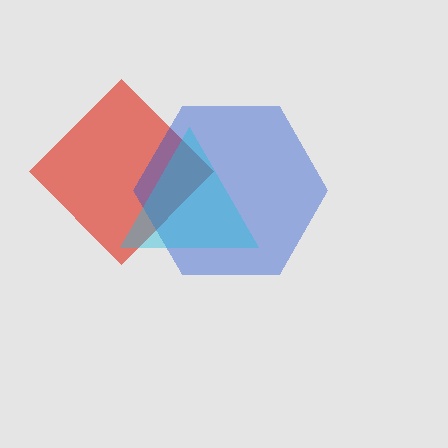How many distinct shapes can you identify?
There are 3 distinct shapes: a red diamond, a blue hexagon, a cyan triangle.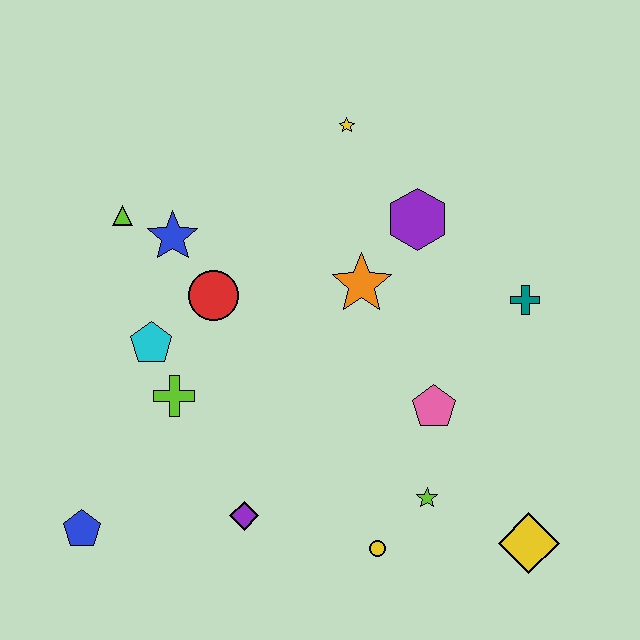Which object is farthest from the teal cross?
The blue pentagon is farthest from the teal cross.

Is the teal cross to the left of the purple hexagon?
No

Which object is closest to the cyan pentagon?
The lime cross is closest to the cyan pentagon.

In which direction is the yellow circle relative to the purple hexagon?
The yellow circle is below the purple hexagon.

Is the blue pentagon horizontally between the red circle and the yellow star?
No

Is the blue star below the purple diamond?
No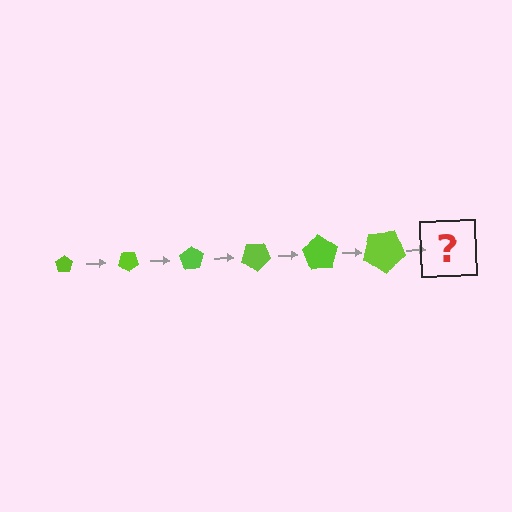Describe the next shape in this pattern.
It should be a pentagon, larger than the previous one and rotated 210 degrees from the start.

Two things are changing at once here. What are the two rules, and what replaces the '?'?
The two rules are that the pentagon grows larger each step and it rotates 35 degrees each step. The '?' should be a pentagon, larger than the previous one and rotated 210 degrees from the start.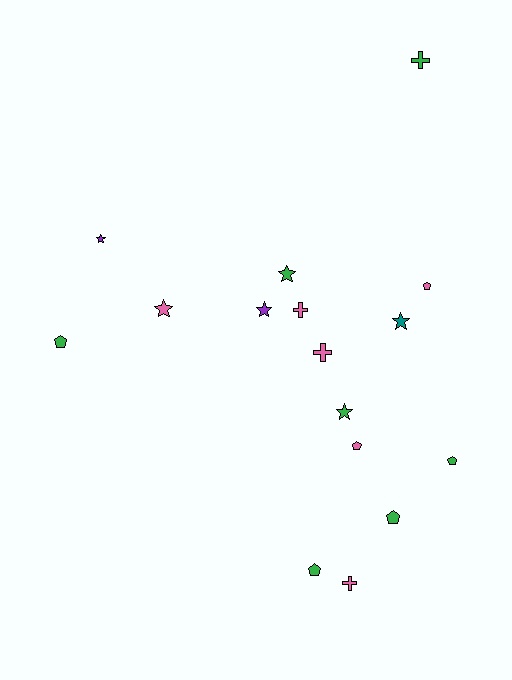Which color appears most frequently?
Green, with 7 objects.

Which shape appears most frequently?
Pentagon, with 6 objects.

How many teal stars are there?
There is 1 teal star.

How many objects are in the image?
There are 16 objects.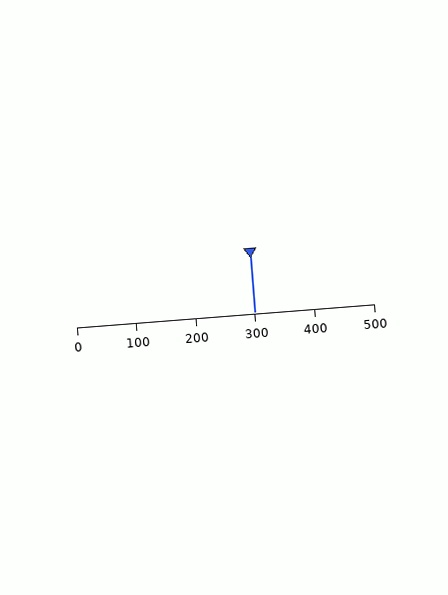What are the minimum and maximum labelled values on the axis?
The axis runs from 0 to 500.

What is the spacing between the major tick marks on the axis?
The major ticks are spaced 100 apart.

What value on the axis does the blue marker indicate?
The marker indicates approximately 300.